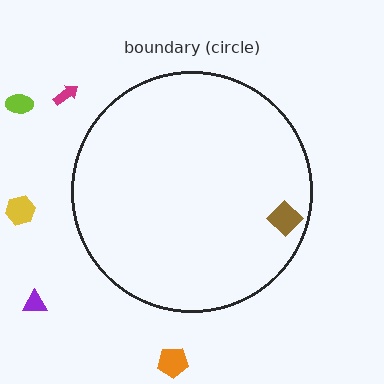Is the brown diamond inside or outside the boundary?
Inside.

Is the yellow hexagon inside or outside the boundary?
Outside.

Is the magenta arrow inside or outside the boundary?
Outside.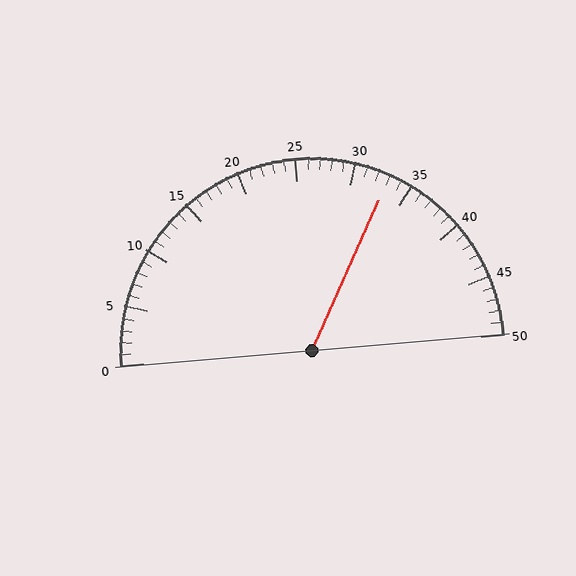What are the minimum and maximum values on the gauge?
The gauge ranges from 0 to 50.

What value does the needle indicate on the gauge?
The needle indicates approximately 33.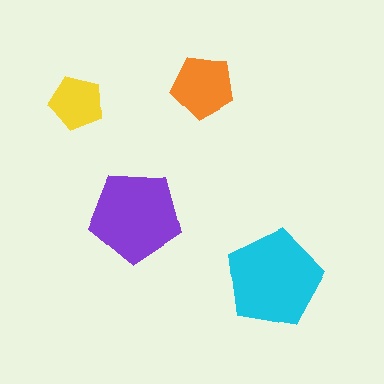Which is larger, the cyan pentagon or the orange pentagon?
The cyan one.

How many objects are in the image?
There are 4 objects in the image.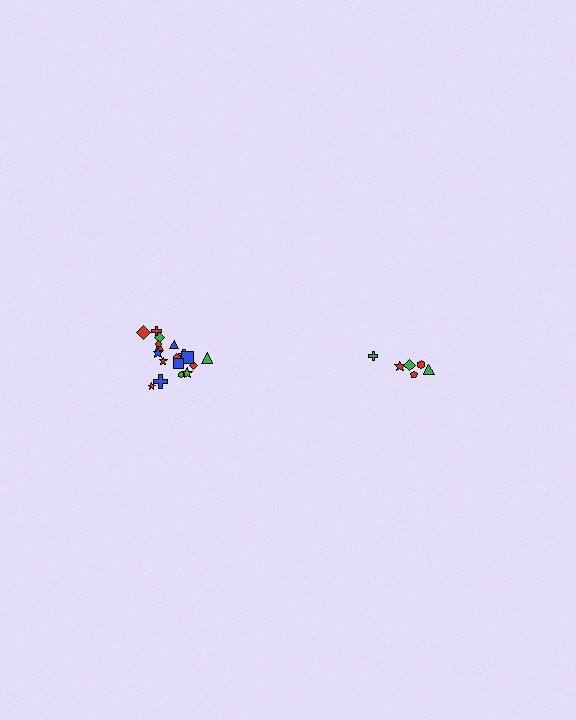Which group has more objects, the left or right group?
The left group.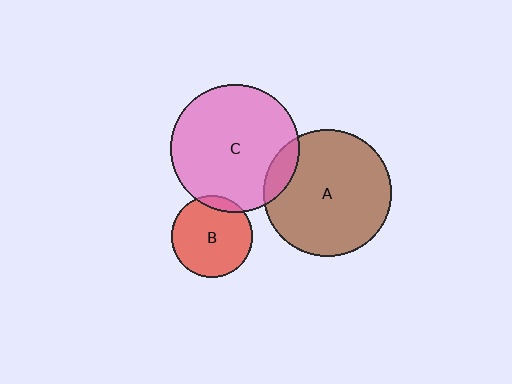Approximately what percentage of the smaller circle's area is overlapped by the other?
Approximately 10%.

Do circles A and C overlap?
Yes.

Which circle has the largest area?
Circle C (pink).